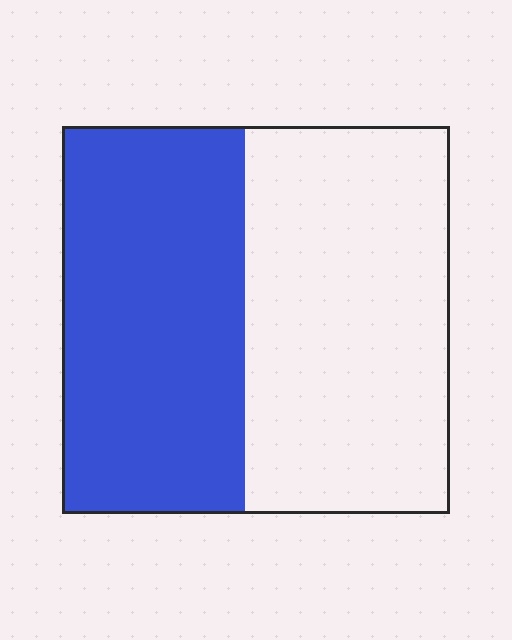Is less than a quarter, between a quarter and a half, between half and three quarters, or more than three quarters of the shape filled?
Between a quarter and a half.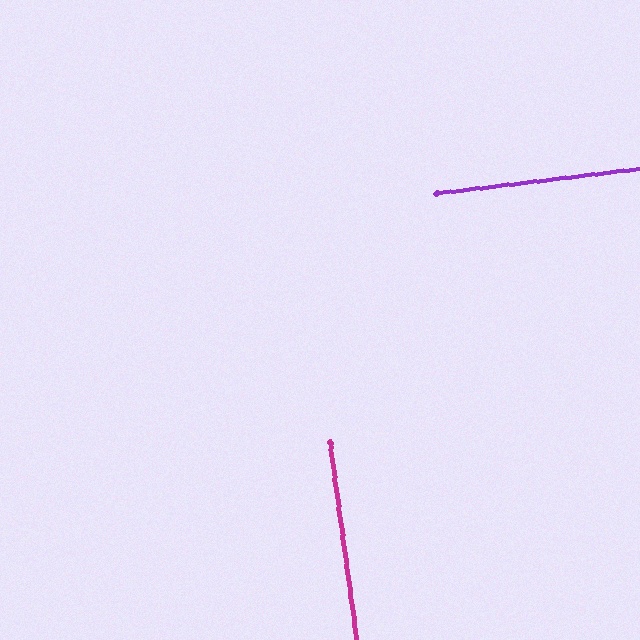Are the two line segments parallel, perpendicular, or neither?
Perpendicular — they meet at approximately 89°.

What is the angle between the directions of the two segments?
Approximately 89 degrees.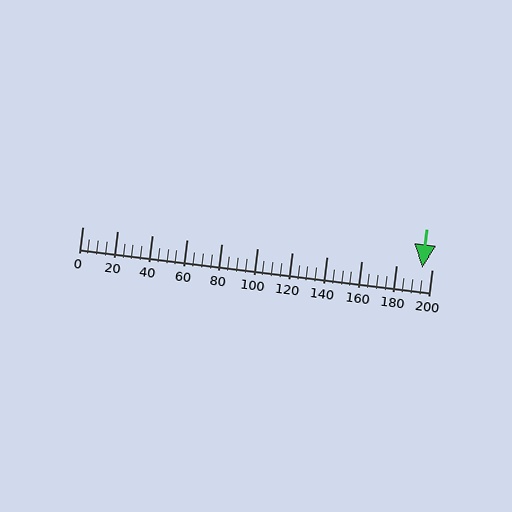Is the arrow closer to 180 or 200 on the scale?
The arrow is closer to 200.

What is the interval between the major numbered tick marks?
The major tick marks are spaced 20 units apart.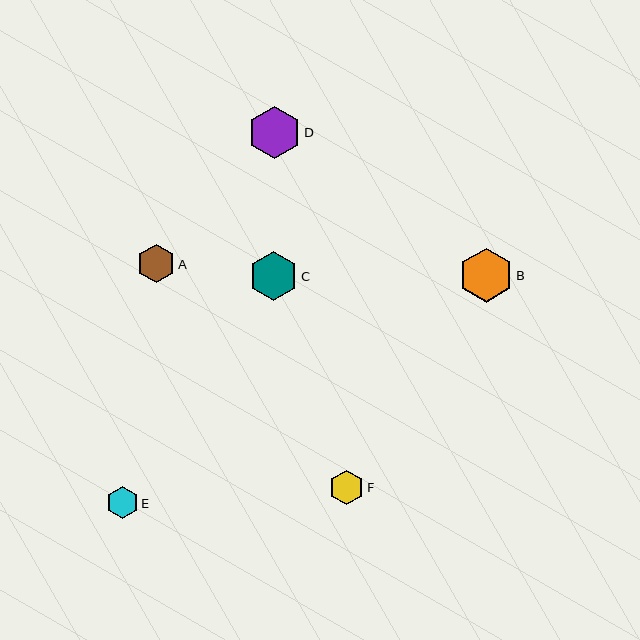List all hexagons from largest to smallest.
From largest to smallest: B, D, C, A, F, E.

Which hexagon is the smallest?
Hexagon E is the smallest with a size of approximately 32 pixels.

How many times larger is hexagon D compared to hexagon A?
Hexagon D is approximately 1.4 times the size of hexagon A.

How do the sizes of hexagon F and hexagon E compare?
Hexagon F and hexagon E are approximately the same size.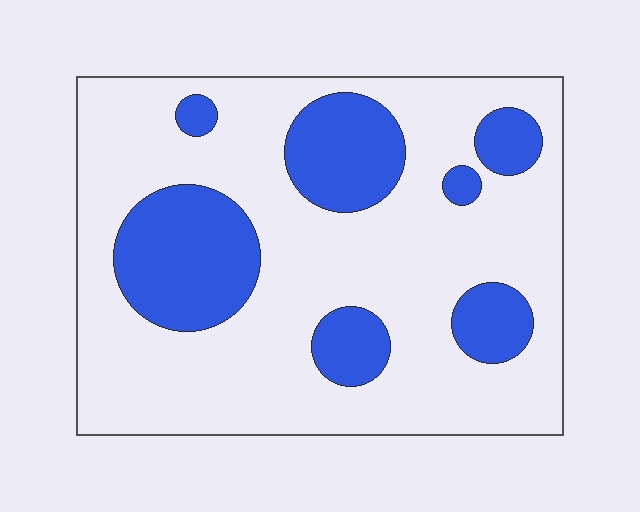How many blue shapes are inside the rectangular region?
7.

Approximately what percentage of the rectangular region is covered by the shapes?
Approximately 25%.